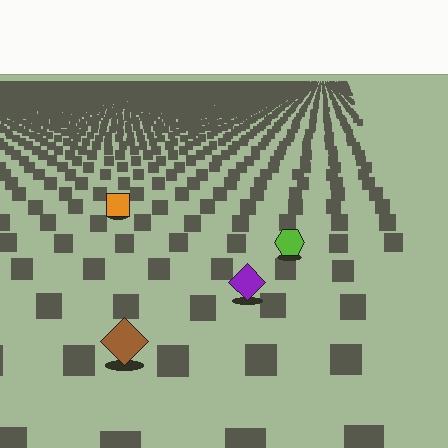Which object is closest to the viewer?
The brown diamond is closest. The texture marks near it are larger and more spread out.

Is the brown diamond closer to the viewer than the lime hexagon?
Yes. The brown diamond is closer — you can tell from the texture gradient: the ground texture is coarser near it.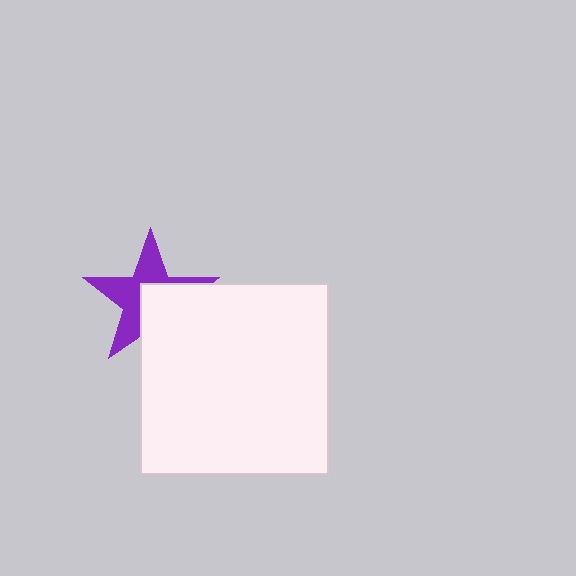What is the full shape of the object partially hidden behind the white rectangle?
The partially hidden object is a purple star.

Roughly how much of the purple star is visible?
About half of it is visible (roughly 54%).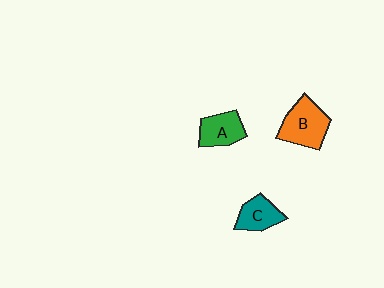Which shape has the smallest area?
Shape C (teal).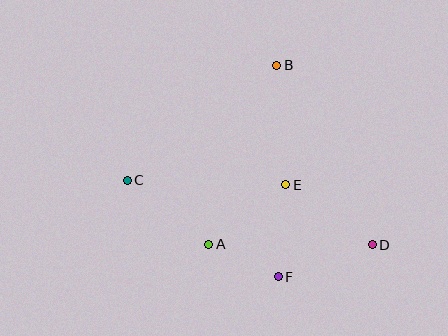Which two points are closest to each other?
Points A and F are closest to each other.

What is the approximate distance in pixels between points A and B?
The distance between A and B is approximately 191 pixels.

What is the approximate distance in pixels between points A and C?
The distance between A and C is approximately 103 pixels.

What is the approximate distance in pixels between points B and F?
The distance between B and F is approximately 212 pixels.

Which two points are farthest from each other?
Points C and D are farthest from each other.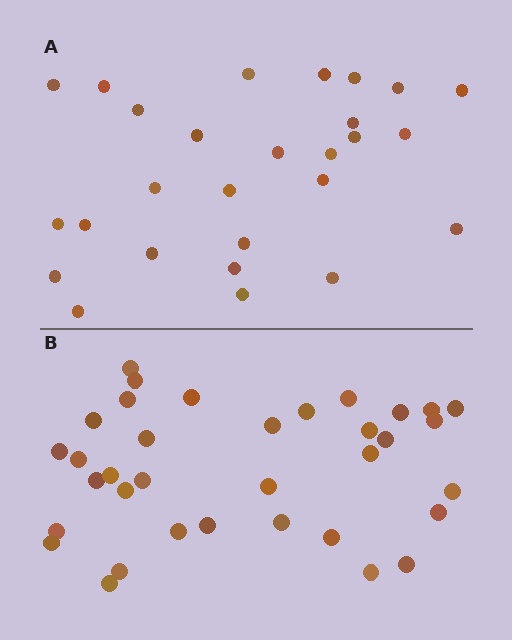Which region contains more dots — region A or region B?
Region B (the bottom region) has more dots.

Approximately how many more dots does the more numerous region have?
Region B has roughly 8 or so more dots than region A.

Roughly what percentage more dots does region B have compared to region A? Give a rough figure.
About 30% more.